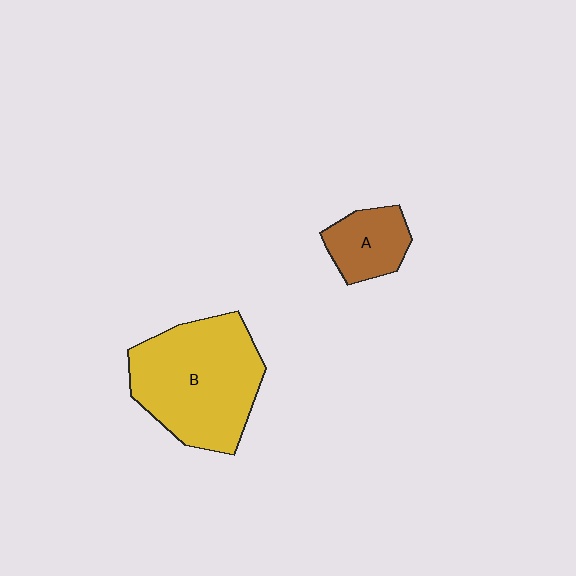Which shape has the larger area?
Shape B (yellow).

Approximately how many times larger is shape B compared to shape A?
Approximately 2.7 times.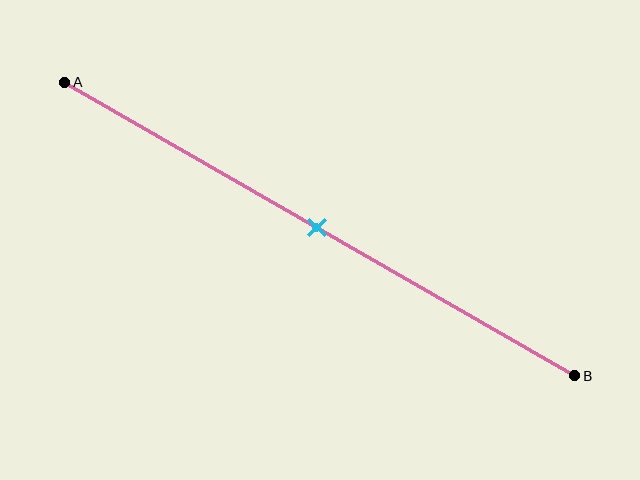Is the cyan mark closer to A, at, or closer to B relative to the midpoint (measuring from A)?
The cyan mark is approximately at the midpoint of segment AB.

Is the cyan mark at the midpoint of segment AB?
Yes, the mark is approximately at the midpoint.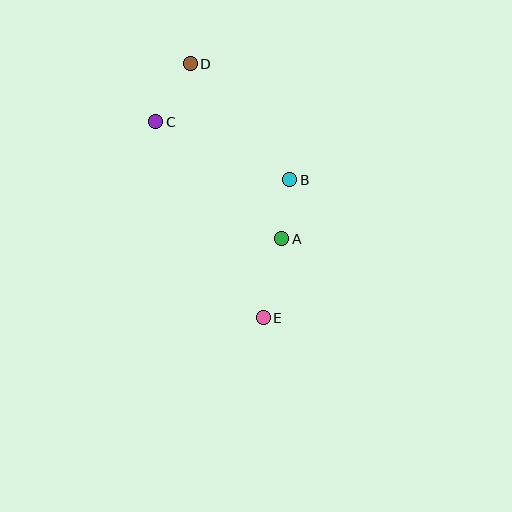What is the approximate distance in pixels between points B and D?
The distance between B and D is approximately 153 pixels.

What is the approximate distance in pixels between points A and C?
The distance between A and C is approximately 172 pixels.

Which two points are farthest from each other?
Points D and E are farthest from each other.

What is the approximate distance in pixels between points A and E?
The distance between A and E is approximately 81 pixels.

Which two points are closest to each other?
Points A and B are closest to each other.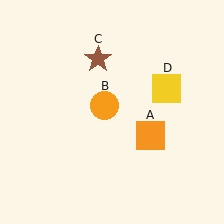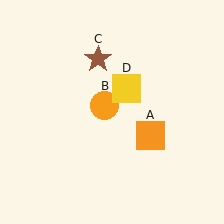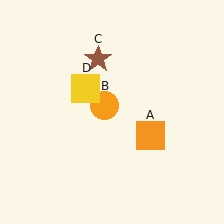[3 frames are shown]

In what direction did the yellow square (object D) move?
The yellow square (object D) moved left.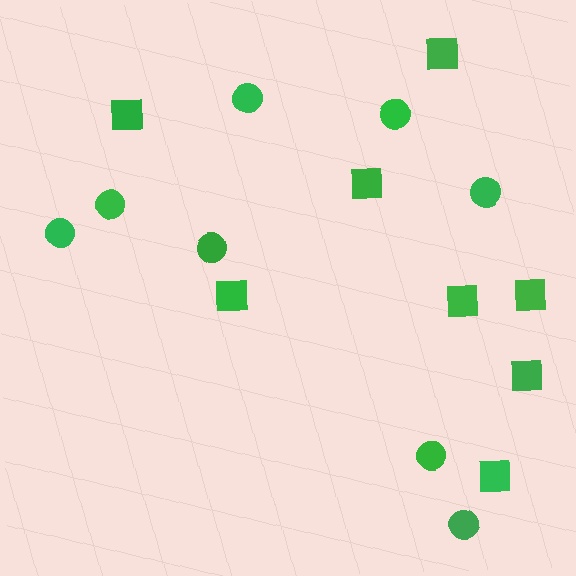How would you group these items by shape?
There are 2 groups: one group of circles (8) and one group of squares (8).